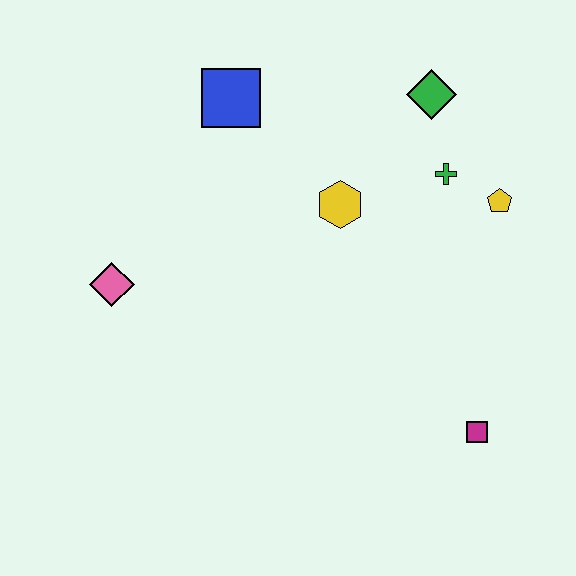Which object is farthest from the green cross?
The pink diamond is farthest from the green cross.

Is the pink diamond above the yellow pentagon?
No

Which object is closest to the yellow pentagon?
The green cross is closest to the yellow pentagon.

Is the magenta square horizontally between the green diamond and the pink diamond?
No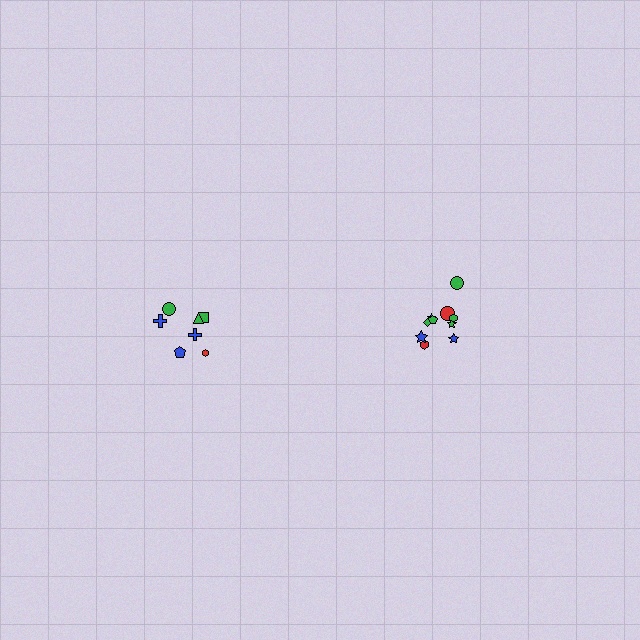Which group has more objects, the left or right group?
The right group.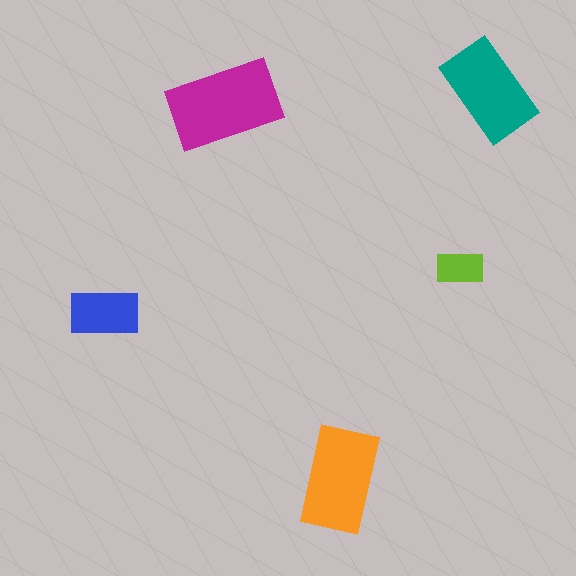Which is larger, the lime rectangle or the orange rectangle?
The orange one.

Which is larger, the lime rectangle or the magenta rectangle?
The magenta one.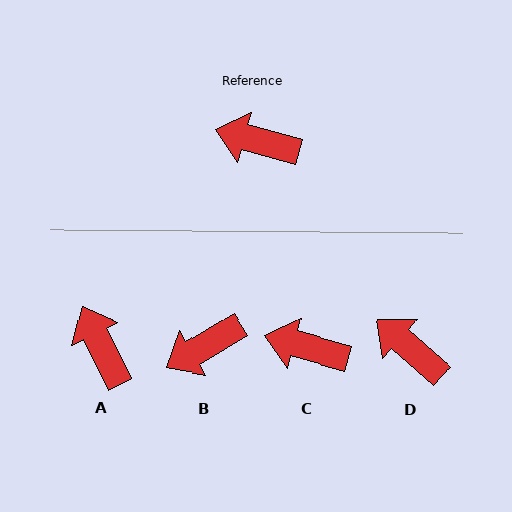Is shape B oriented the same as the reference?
No, it is off by about 46 degrees.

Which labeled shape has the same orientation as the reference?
C.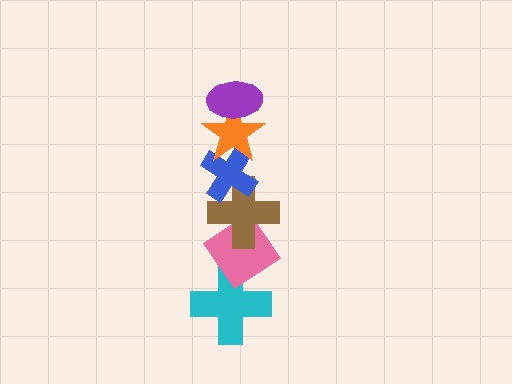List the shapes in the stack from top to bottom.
From top to bottom: the purple ellipse, the orange star, the blue cross, the brown cross, the pink diamond, the cyan cross.